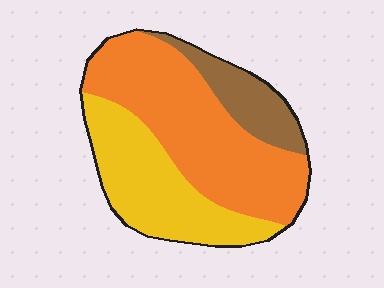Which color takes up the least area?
Brown, at roughly 15%.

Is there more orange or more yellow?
Orange.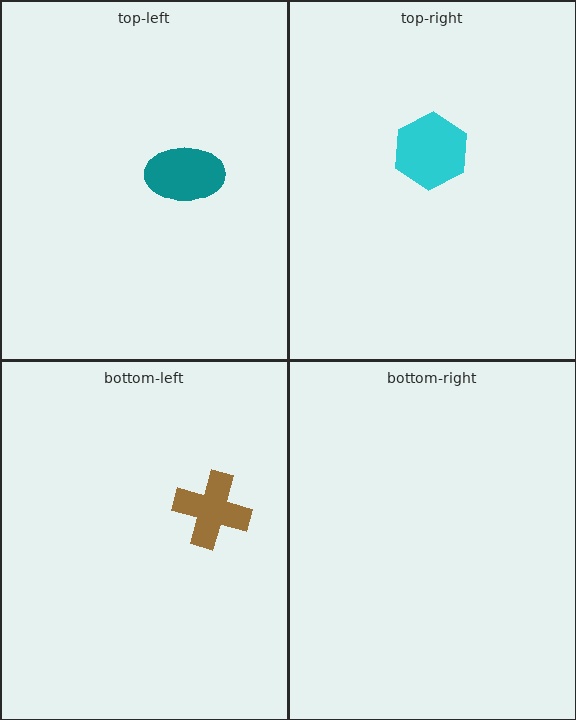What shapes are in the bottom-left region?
The brown cross.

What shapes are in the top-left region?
The teal ellipse.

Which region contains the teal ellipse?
The top-left region.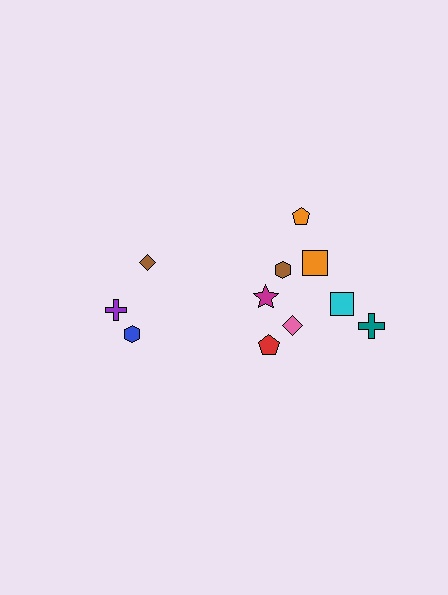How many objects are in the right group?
There are 8 objects.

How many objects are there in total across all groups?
There are 11 objects.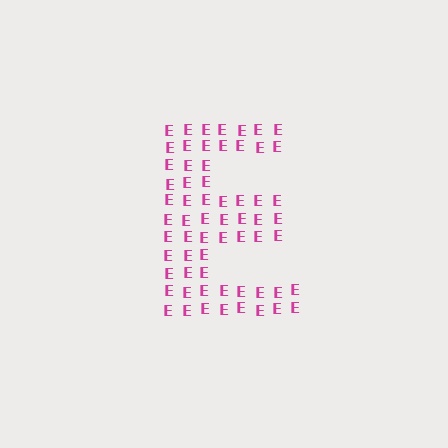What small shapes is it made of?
It is made of small letter E's.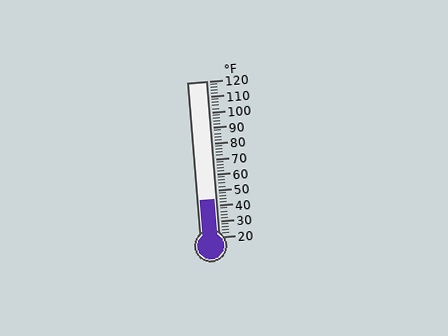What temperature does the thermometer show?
The thermometer shows approximately 44°F.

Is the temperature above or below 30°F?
The temperature is above 30°F.